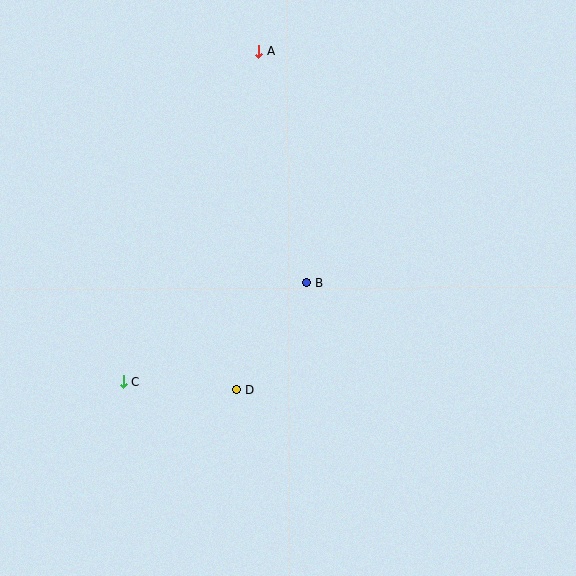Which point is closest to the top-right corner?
Point A is closest to the top-right corner.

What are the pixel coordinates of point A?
Point A is at (259, 51).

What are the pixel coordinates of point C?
Point C is at (123, 381).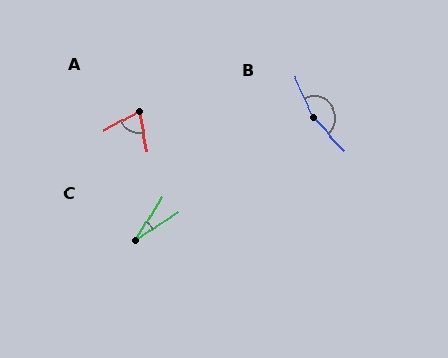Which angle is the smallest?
C, at approximately 23 degrees.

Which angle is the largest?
B, at approximately 162 degrees.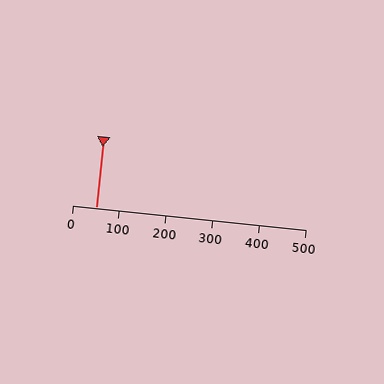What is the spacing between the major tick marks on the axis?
The major ticks are spaced 100 apart.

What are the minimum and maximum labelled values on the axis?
The axis runs from 0 to 500.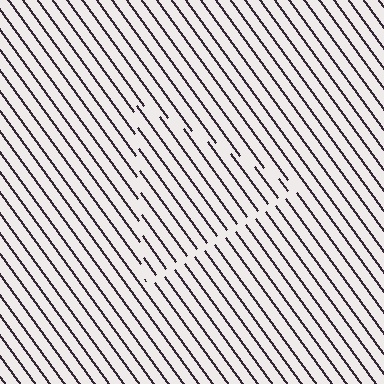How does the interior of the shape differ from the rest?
The interior of the shape contains the same grating, shifted by half a period — the contour is defined by the phase discontinuity where line-ends from the inner and outer gratings abut.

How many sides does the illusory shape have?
3 sides — the line-ends trace a triangle.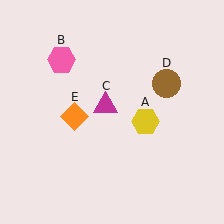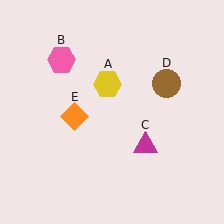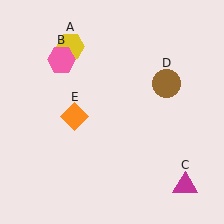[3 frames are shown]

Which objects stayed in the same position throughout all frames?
Pink hexagon (object B) and brown circle (object D) and orange diamond (object E) remained stationary.